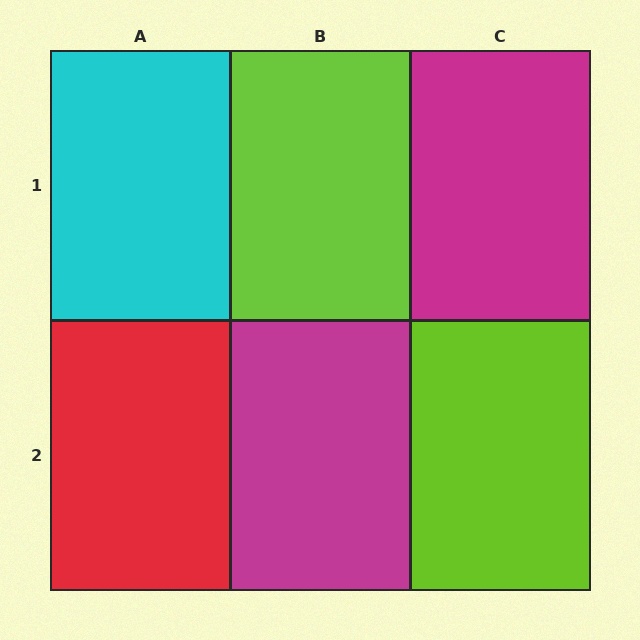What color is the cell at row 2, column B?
Magenta.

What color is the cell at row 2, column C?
Lime.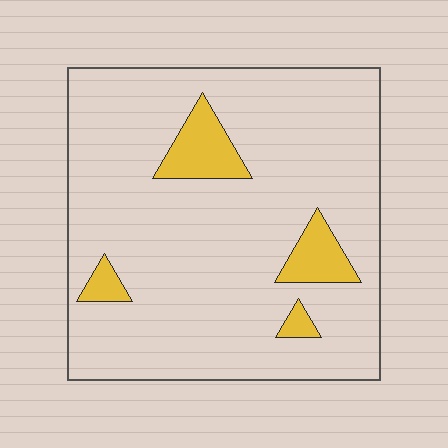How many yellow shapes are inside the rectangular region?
4.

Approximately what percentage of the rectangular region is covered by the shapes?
Approximately 10%.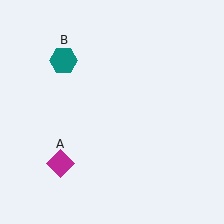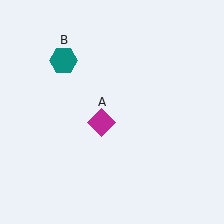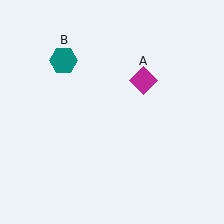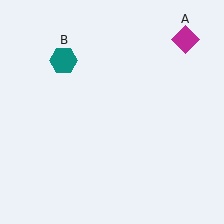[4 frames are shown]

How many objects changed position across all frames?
1 object changed position: magenta diamond (object A).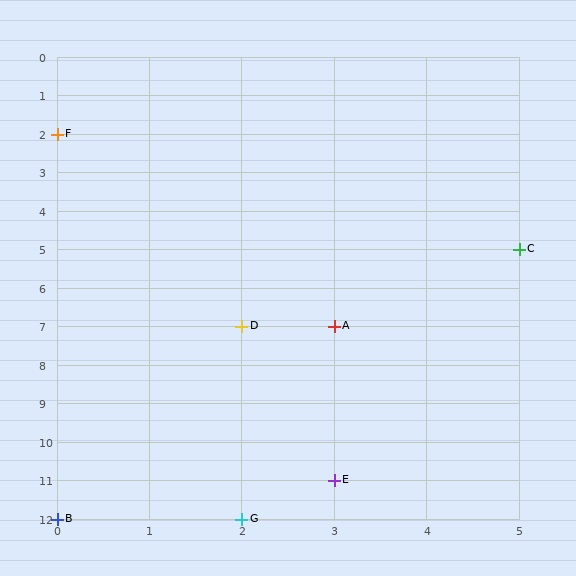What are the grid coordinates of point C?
Point C is at grid coordinates (5, 5).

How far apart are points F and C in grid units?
Points F and C are 5 columns and 3 rows apart (about 5.8 grid units diagonally).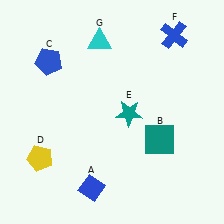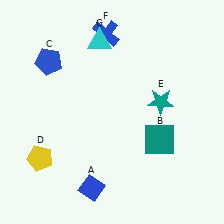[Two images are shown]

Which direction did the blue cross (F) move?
The blue cross (F) moved left.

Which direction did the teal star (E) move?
The teal star (E) moved right.